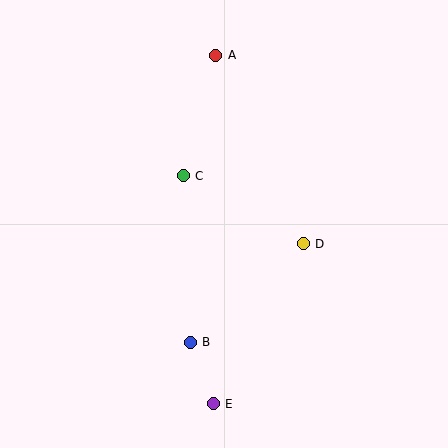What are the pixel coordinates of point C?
Point C is at (183, 176).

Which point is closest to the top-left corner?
Point A is closest to the top-left corner.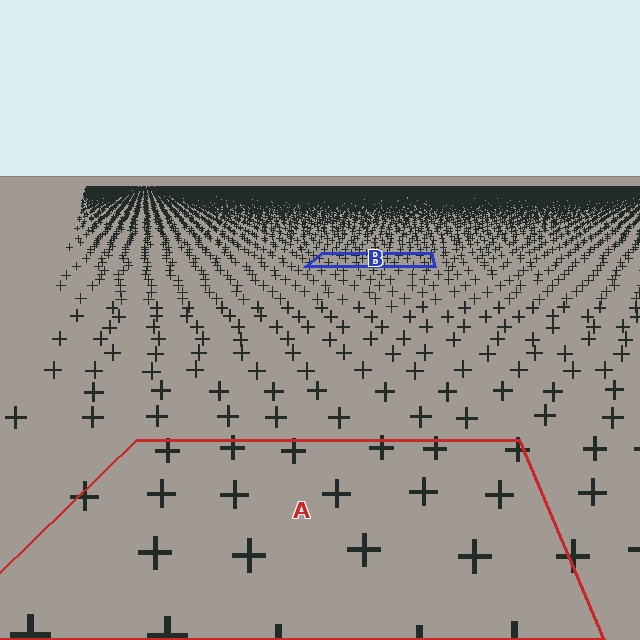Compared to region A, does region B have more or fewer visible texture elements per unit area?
Region B has more texture elements per unit area — they are packed more densely because it is farther away.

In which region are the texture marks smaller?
The texture marks are smaller in region B, because it is farther away.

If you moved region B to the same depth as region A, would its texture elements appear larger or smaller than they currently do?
They would appear larger. At a closer depth, the same texture elements are projected at a bigger on-screen size.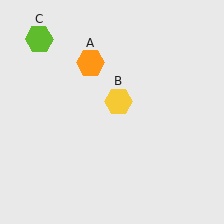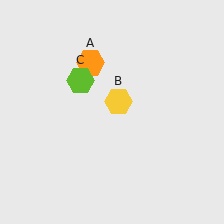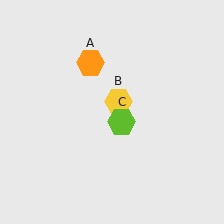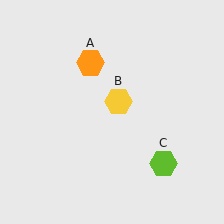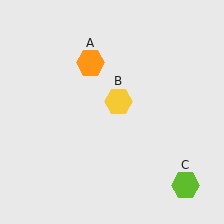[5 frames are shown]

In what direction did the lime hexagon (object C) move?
The lime hexagon (object C) moved down and to the right.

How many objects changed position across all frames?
1 object changed position: lime hexagon (object C).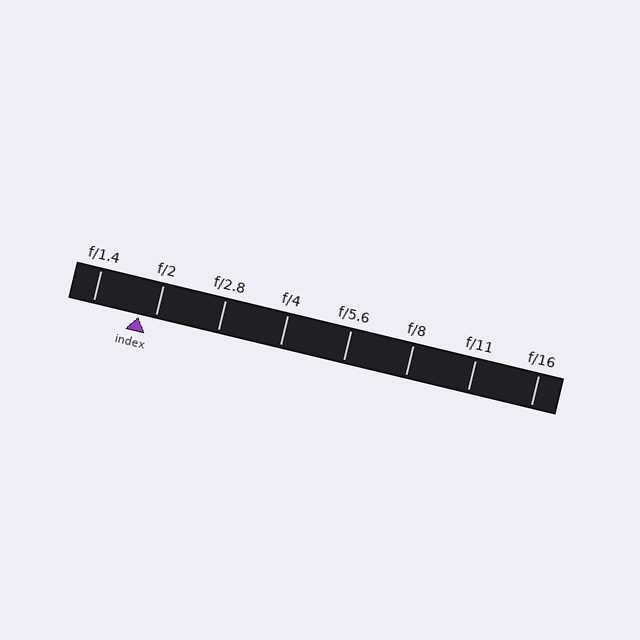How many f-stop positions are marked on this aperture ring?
There are 8 f-stop positions marked.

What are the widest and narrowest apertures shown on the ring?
The widest aperture shown is f/1.4 and the narrowest is f/16.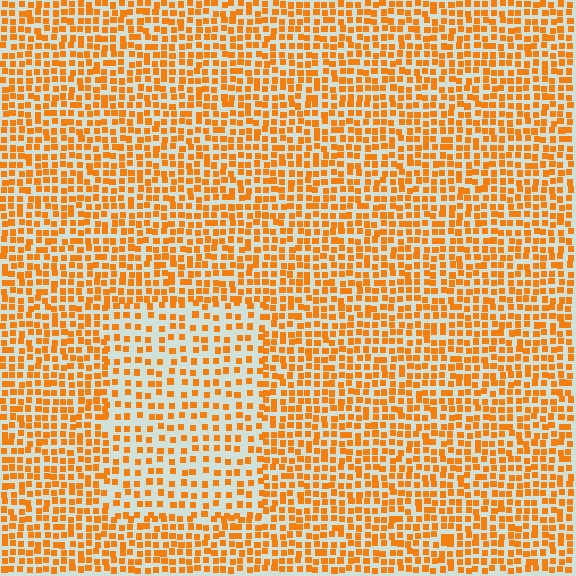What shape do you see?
I see a rectangle.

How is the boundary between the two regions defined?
The boundary is defined by a change in element density (approximately 1.7x ratio). All elements are the same color, size, and shape.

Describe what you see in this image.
The image contains small orange elements arranged at two different densities. A rectangle-shaped region is visible where the elements are less densely packed than the surrounding area.